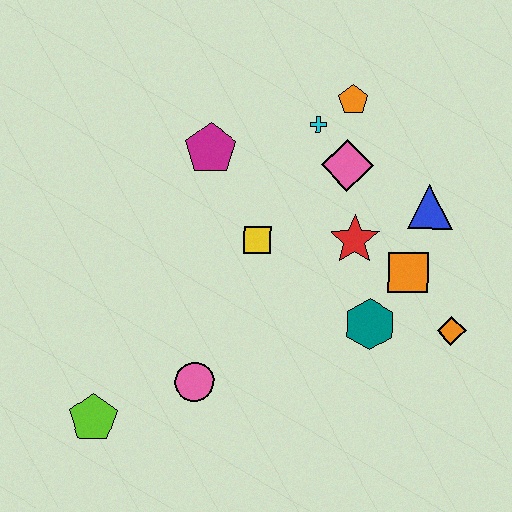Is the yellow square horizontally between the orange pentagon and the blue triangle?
No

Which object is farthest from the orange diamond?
The lime pentagon is farthest from the orange diamond.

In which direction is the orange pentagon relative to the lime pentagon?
The orange pentagon is above the lime pentagon.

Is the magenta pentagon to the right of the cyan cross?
No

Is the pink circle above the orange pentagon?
No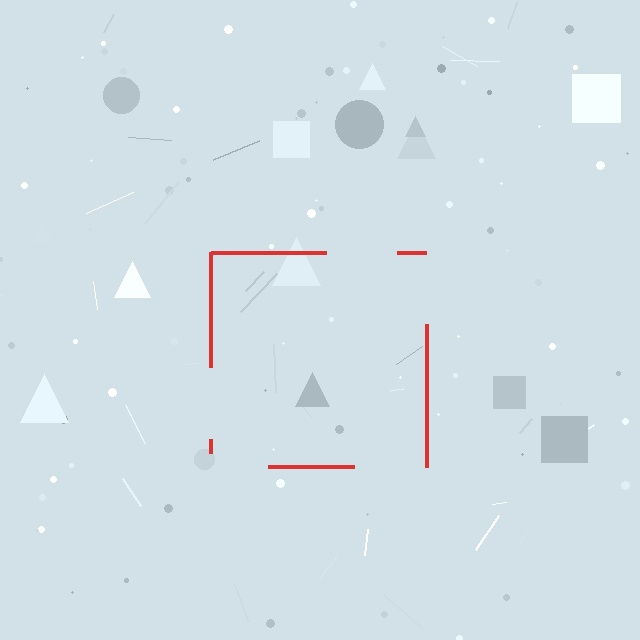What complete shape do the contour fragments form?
The contour fragments form a square.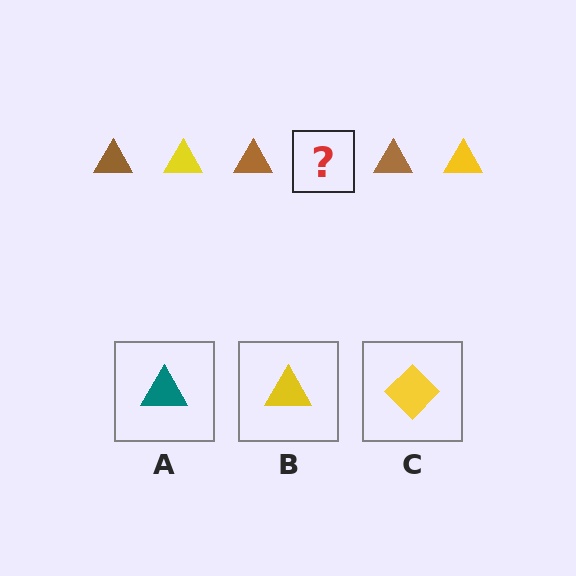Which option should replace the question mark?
Option B.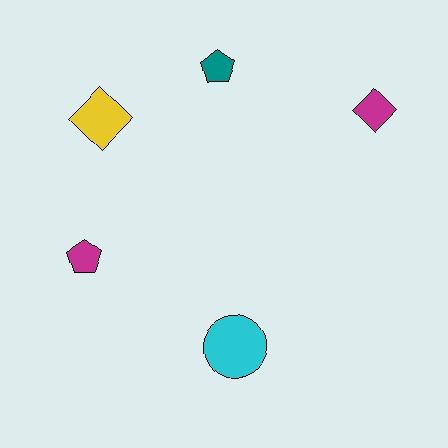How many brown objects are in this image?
There are no brown objects.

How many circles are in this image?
There is 1 circle.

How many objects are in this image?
There are 5 objects.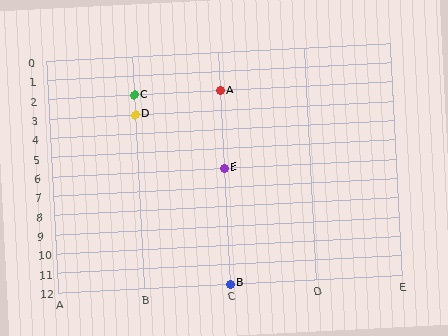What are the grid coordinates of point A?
Point A is at grid coordinates (C, 2).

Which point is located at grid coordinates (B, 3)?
Point D is at (B, 3).